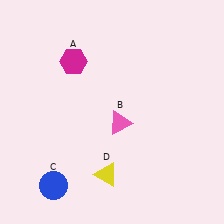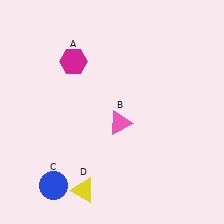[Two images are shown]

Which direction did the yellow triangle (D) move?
The yellow triangle (D) moved left.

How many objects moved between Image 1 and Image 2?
1 object moved between the two images.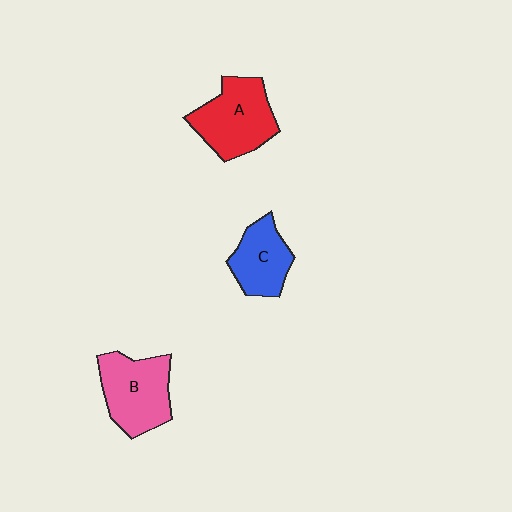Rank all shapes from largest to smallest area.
From largest to smallest: A (red), B (pink), C (blue).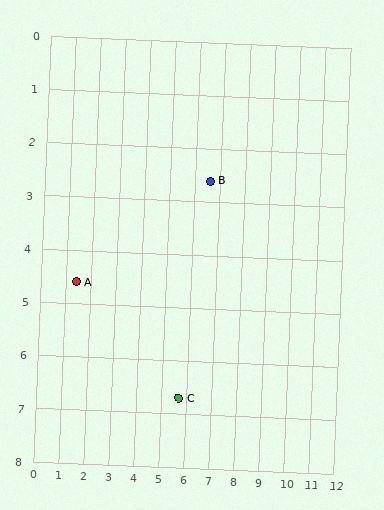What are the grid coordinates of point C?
Point C is at approximately (5.7, 6.7).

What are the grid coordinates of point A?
Point A is at approximately (1.4, 4.6).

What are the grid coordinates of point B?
Point B is at approximately (6.6, 2.6).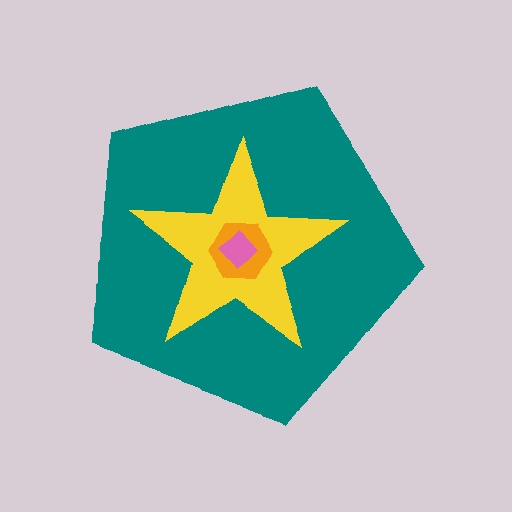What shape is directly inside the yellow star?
The orange hexagon.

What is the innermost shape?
The pink diamond.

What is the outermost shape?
The teal pentagon.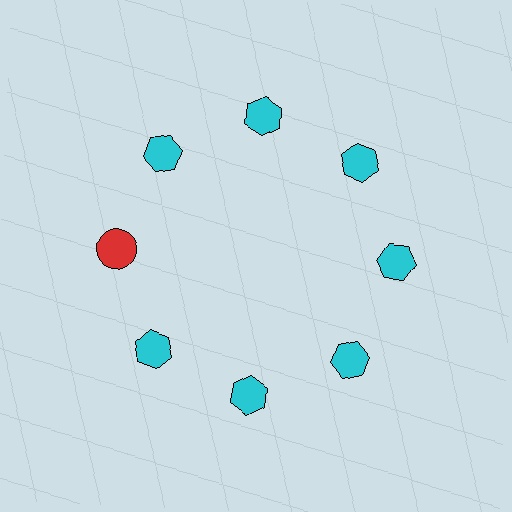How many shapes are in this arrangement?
There are 8 shapes arranged in a ring pattern.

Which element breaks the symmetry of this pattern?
The red circle at roughly the 9 o'clock position breaks the symmetry. All other shapes are cyan hexagons.